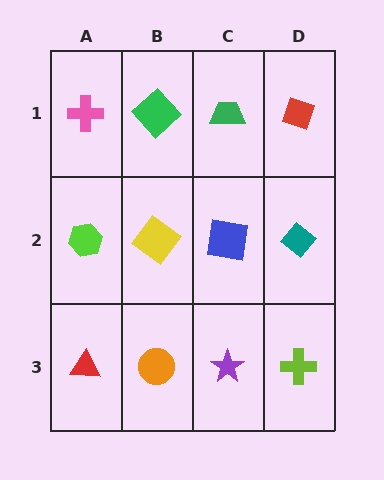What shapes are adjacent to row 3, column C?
A blue square (row 2, column C), an orange circle (row 3, column B), a lime cross (row 3, column D).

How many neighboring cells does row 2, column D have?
3.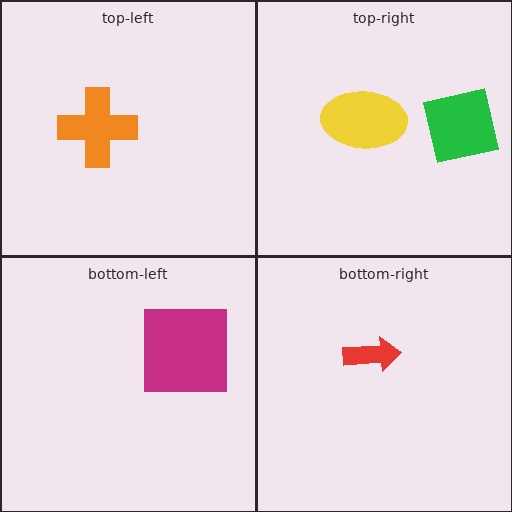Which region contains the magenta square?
The bottom-left region.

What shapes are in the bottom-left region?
The magenta square.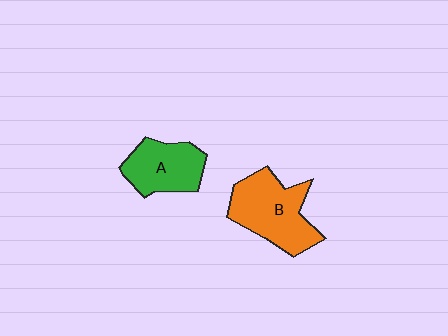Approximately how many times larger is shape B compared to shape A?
Approximately 1.3 times.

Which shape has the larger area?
Shape B (orange).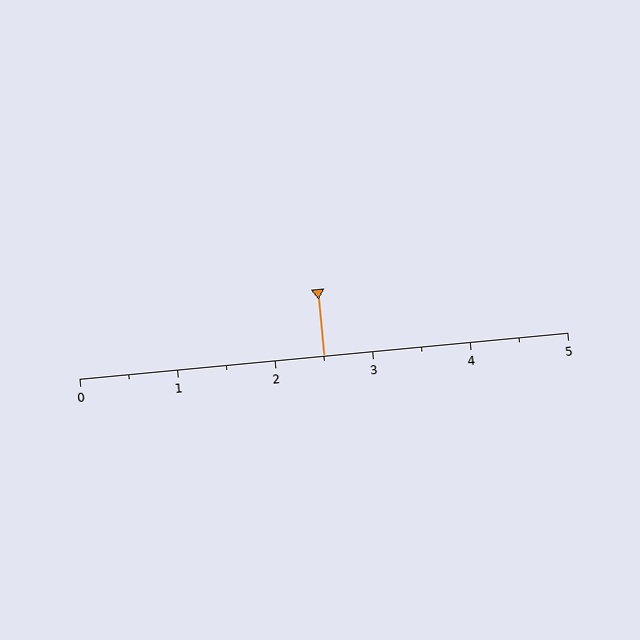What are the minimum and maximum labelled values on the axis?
The axis runs from 0 to 5.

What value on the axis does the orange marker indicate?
The marker indicates approximately 2.5.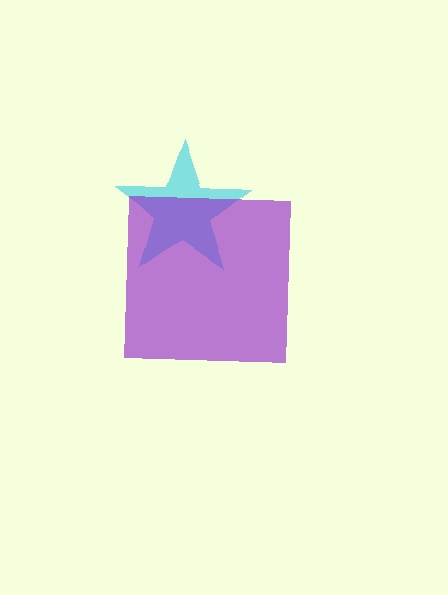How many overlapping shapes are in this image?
There are 2 overlapping shapes in the image.